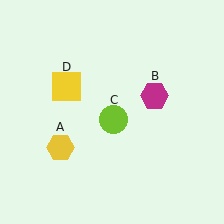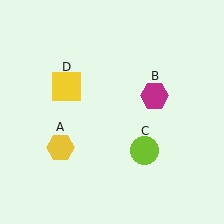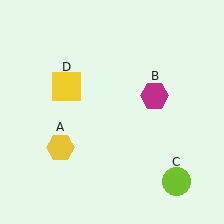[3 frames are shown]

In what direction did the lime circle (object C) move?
The lime circle (object C) moved down and to the right.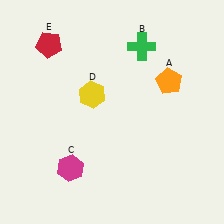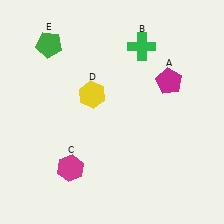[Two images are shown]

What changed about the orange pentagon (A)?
In Image 1, A is orange. In Image 2, it changed to magenta.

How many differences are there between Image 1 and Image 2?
There are 2 differences between the two images.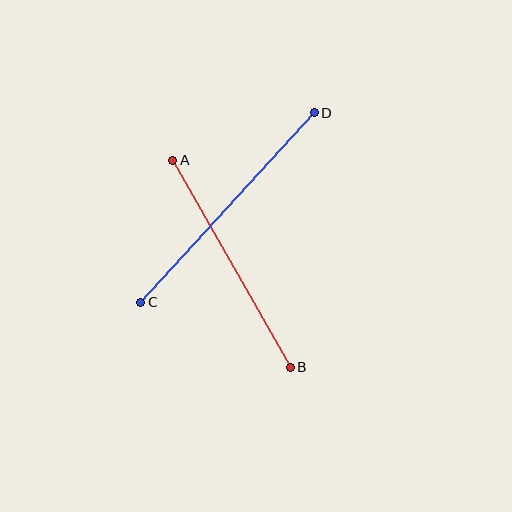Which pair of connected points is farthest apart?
Points C and D are farthest apart.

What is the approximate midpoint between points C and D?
The midpoint is at approximately (228, 208) pixels.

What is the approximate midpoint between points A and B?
The midpoint is at approximately (232, 264) pixels.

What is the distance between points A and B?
The distance is approximately 238 pixels.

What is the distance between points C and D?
The distance is approximately 257 pixels.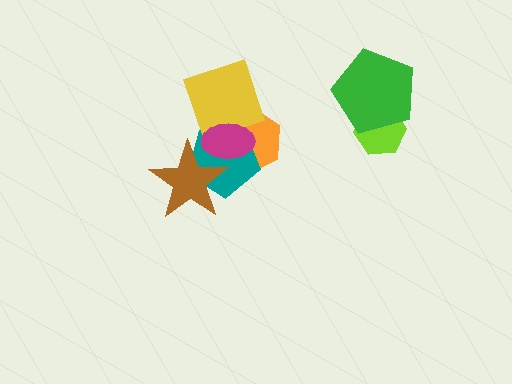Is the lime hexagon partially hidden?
Yes, it is partially covered by another shape.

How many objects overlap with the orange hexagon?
3 objects overlap with the orange hexagon.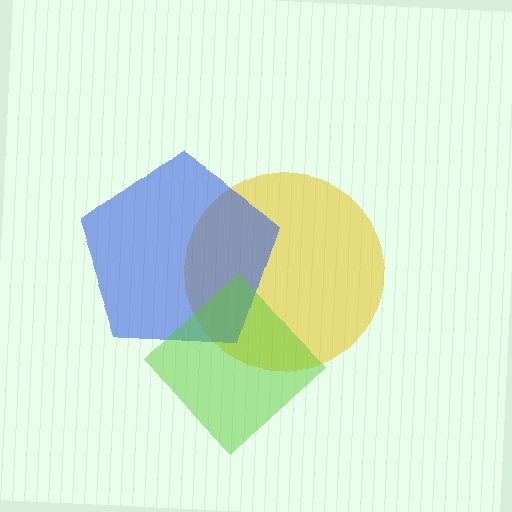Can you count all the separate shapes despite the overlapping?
Yes, there are 3 separate shapes.